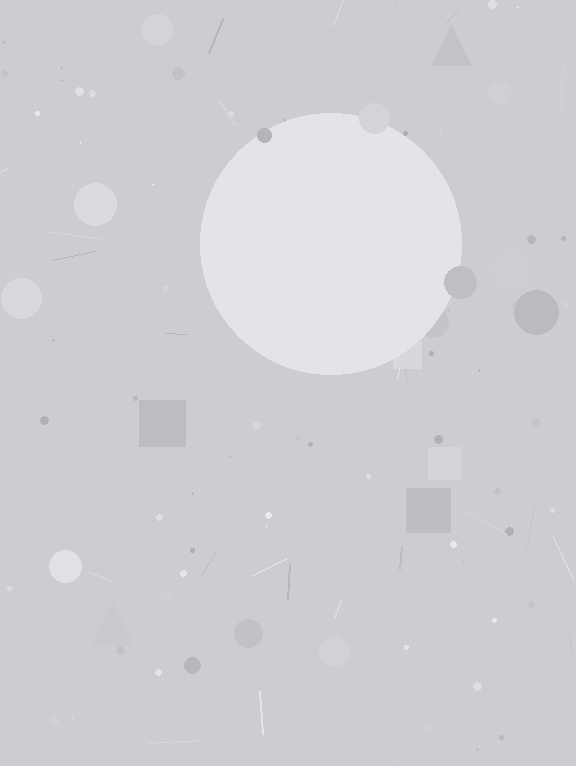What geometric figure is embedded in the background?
A circle is embedded in the background.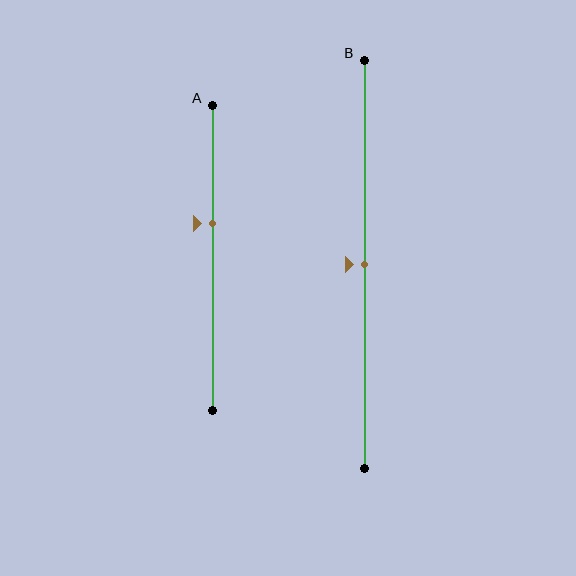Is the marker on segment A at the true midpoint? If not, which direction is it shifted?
No, the marker on segment A is shifted upward by about 11% of the segment length.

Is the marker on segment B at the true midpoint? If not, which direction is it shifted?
Yes, the marker on segment B is at the true midpoint.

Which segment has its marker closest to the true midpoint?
Segment B has its marker closest to the true midpoint.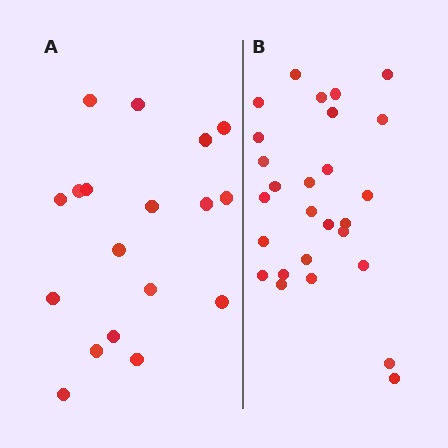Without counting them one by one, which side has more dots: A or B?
Region B (the right region) has more dots.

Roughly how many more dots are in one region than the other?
Region B has roughly 8 or so more dots than region A.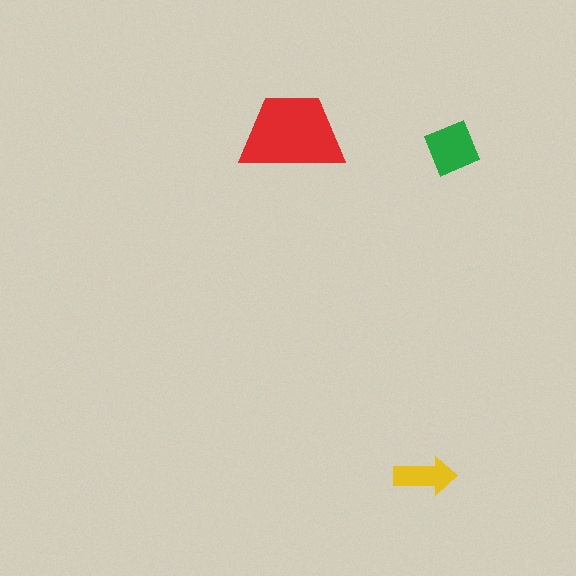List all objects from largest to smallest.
The red trapezoid, the green square, the yellow arrow.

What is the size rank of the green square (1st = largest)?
2nd.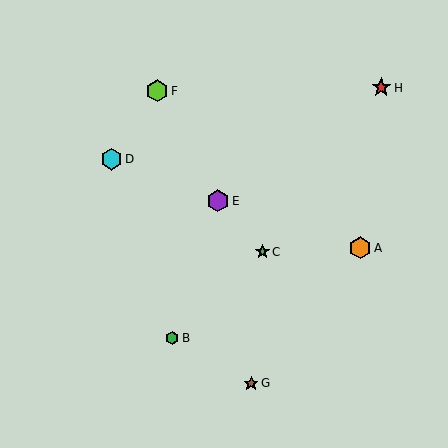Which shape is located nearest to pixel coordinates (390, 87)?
The red star (labeled H) at (381, 88) is nearest to that location.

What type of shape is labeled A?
Shape A is an orange hexagon.